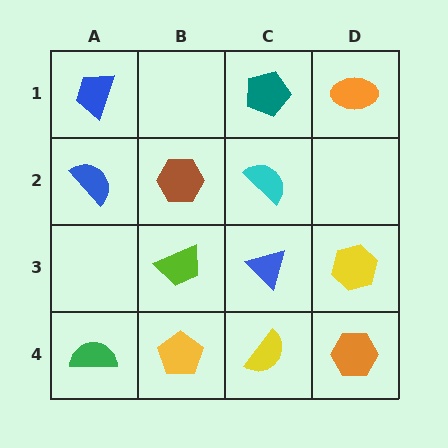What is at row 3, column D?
A yellow hexagon.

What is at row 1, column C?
A teal pentagon.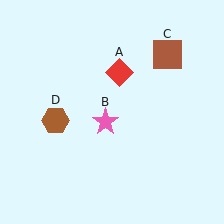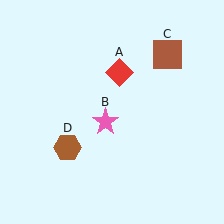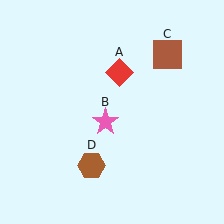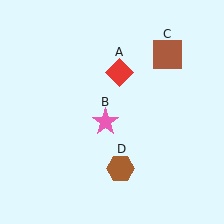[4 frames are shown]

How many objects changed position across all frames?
1 object changed position: brown hexagon (object D).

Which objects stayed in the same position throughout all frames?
Red diamond (object A) and pink star (object B) and brown square (object C) remained stationary.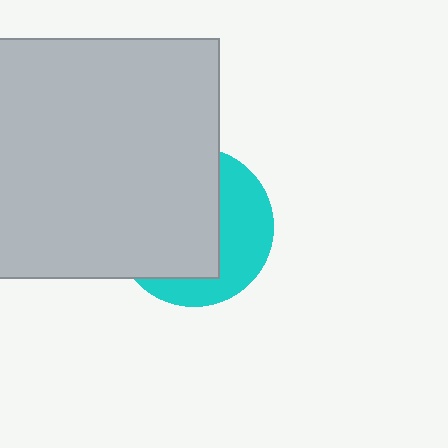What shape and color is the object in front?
The object in front is a light gray square.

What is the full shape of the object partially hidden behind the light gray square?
The partially hidden object is a cyan circle.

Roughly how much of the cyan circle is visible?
A small part of it is visible (roughly 39%).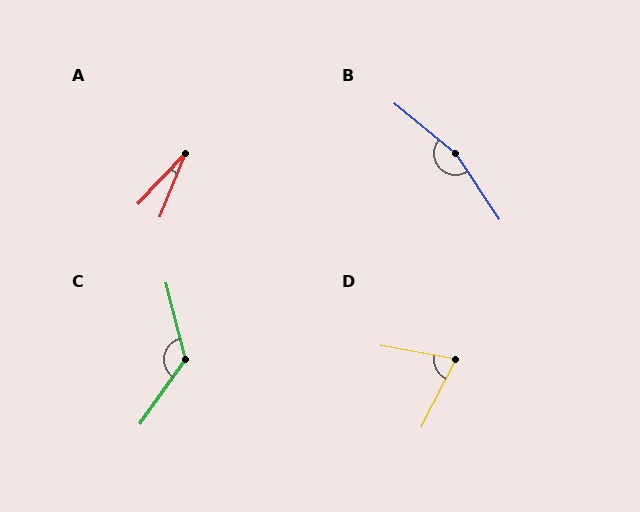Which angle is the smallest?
A, at approximately 21 degrees.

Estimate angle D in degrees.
Approximately 74 degrees.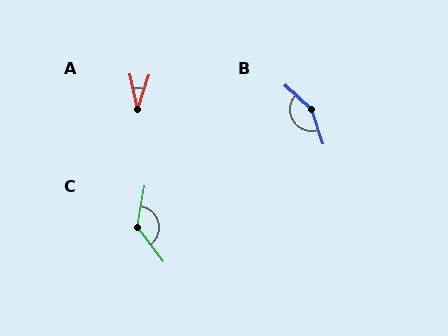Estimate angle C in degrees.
Approximately 134 degrees.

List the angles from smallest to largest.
A (31°), C (134°), B (151°).